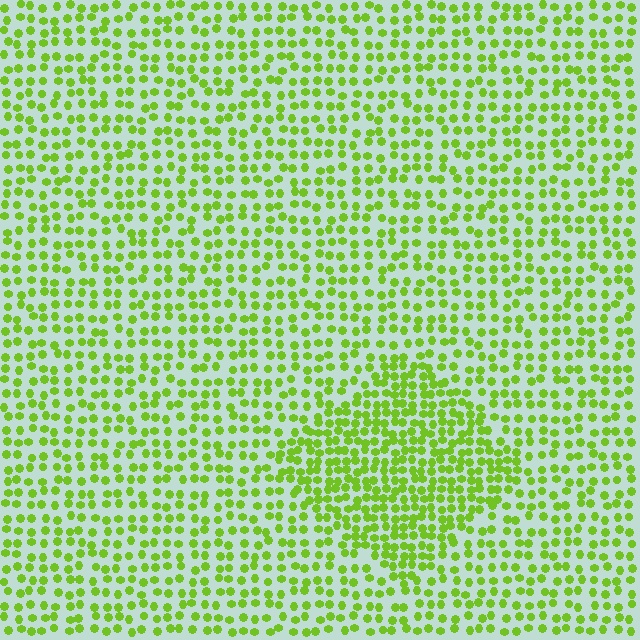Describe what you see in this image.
The image contains small lime elements arranged at two different densities. A diamond-shaped region is visible where the elements are more densely packed than the surrounding area.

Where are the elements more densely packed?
The elements are more densely packed inside the diamond boundary.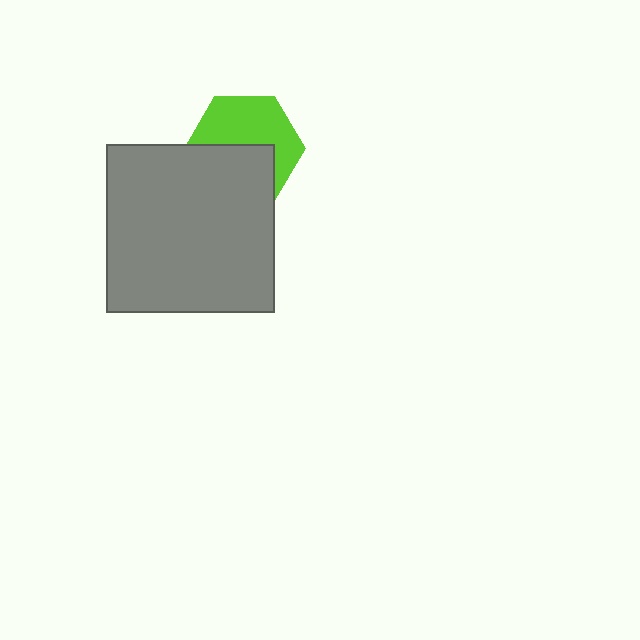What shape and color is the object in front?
The object in front is a gray square.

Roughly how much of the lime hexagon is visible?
About half of it is visible (roughly 53%).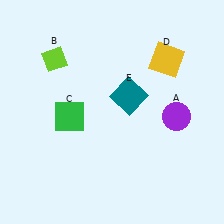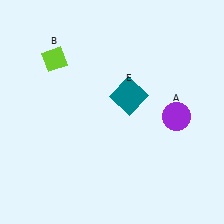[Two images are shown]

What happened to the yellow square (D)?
The yellow square (D) was removed in Image 2. It was in the top-right area of Image 1.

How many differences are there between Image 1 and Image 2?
There are 2 differences between the two images.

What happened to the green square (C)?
The green square (C) was removed in Image 2. It was in the bottom-left area of Image 1.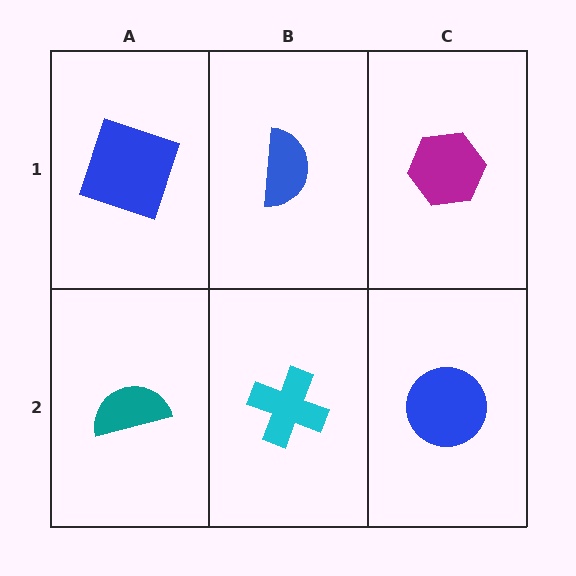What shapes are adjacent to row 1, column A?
A teal semicircle (row 2, column A), a blue semicircle (row 1, column B).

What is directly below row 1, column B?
A cyan cross.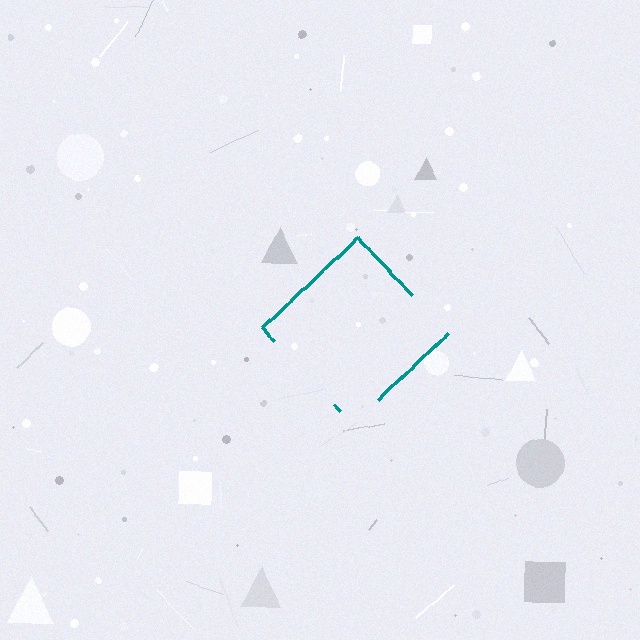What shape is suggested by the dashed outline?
The dashed outline suggests a diamond.